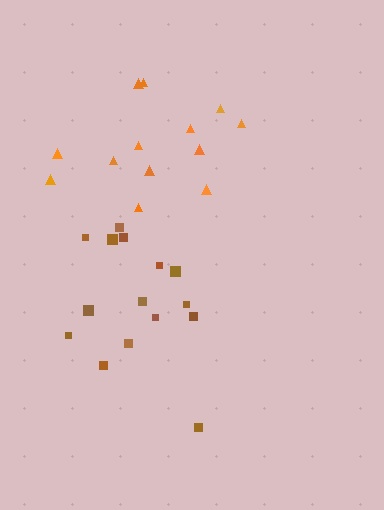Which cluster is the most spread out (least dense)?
Orange.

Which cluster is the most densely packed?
Brown.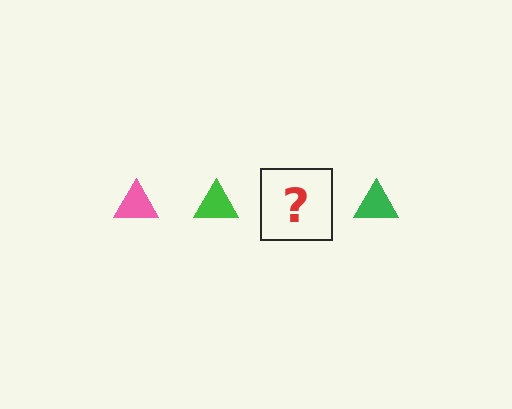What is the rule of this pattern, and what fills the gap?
The rule is that the pattern cycles through pink, green triangles. The gap should be filled with a pink triangle.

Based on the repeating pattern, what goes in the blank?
The blank should be a pink triangle.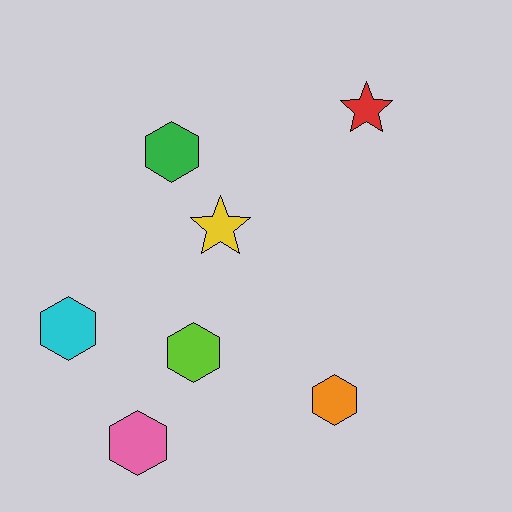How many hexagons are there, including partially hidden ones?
There are 5 hexagons.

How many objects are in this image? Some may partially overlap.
There are 7 objects.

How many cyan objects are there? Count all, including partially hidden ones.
There is 1 cyan object.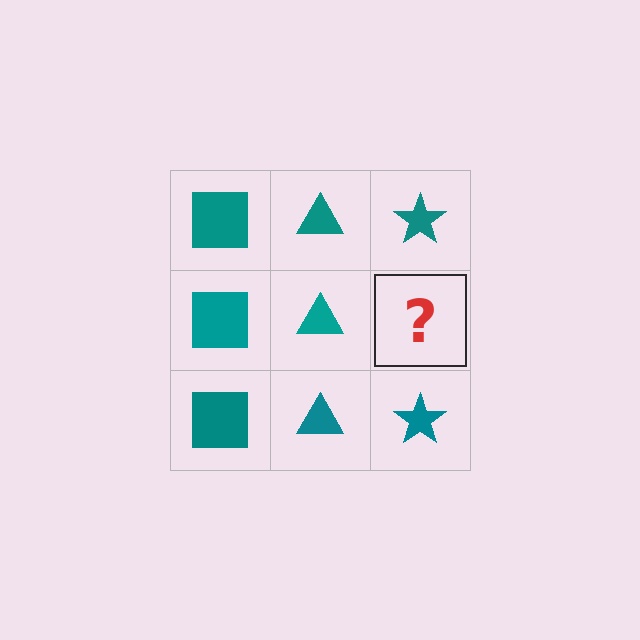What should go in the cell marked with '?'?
The missing cell should contain a teal star.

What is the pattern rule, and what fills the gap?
The rule is that each column has a consistent shape. The gap should be filled with a teal star.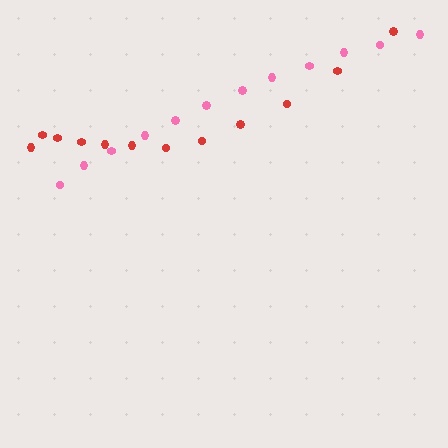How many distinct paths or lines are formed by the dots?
There are 2 distinct paths.